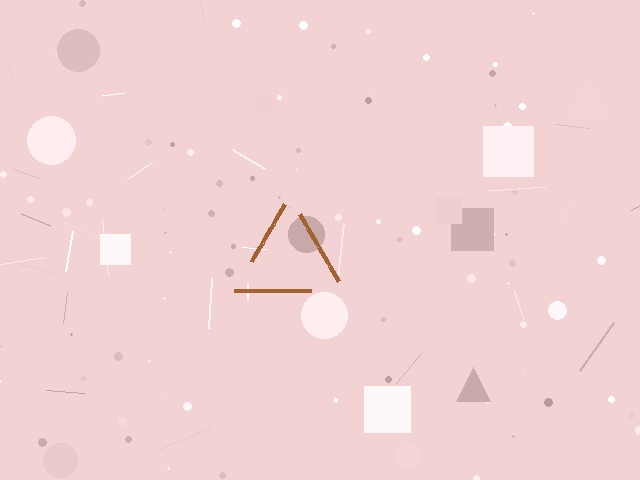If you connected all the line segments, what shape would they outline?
They would outline a triangle.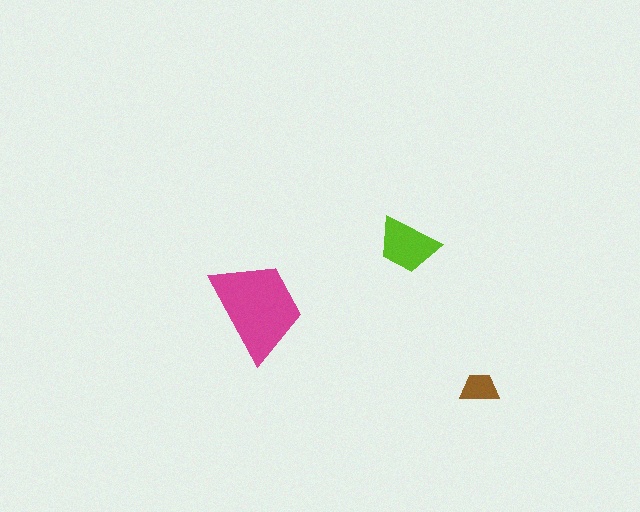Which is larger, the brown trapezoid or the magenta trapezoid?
The magenta one.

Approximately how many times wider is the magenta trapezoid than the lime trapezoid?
About 1.5 times wider.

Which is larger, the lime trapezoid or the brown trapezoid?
The lime one.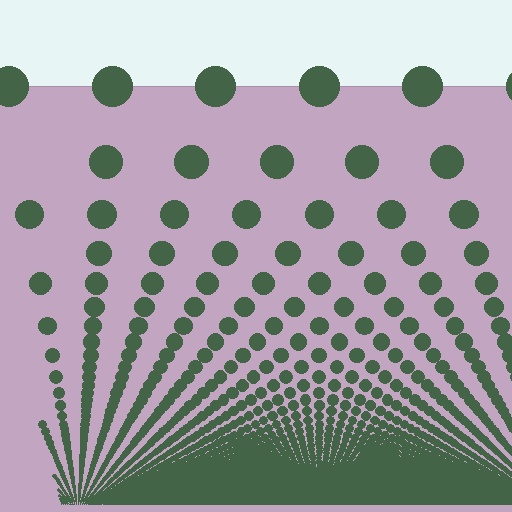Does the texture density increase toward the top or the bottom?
Density increases toward the bottom.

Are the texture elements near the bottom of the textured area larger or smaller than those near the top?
Smaller. The gradient is inverted — elements near the bottom are smaller and denser.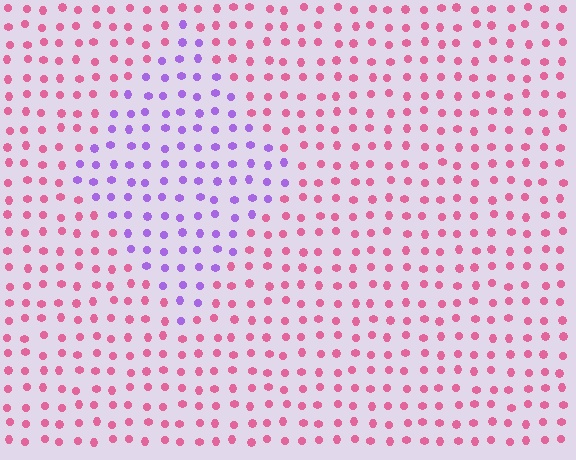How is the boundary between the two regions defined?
The boundary is defined purely by a slight shift in hue (about 63 degrees). Spacing, size, and orientation are identical on both sides.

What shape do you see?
I see a diamond.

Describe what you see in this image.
The image is filled with small pink elements in a uniform arrangement. A diamond-shaped region is visible where the elements are tinted to a slightly different hue, forming a subtle color boundary.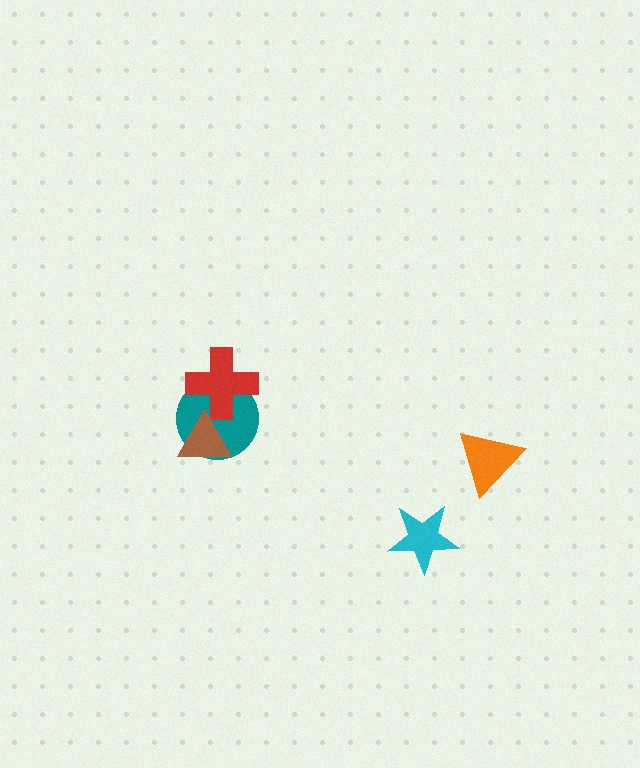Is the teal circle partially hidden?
Yes, it is partially covered by another shape.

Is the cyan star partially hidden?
No, no other shape covers it.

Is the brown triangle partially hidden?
Yes, it is partially covered by another shape.